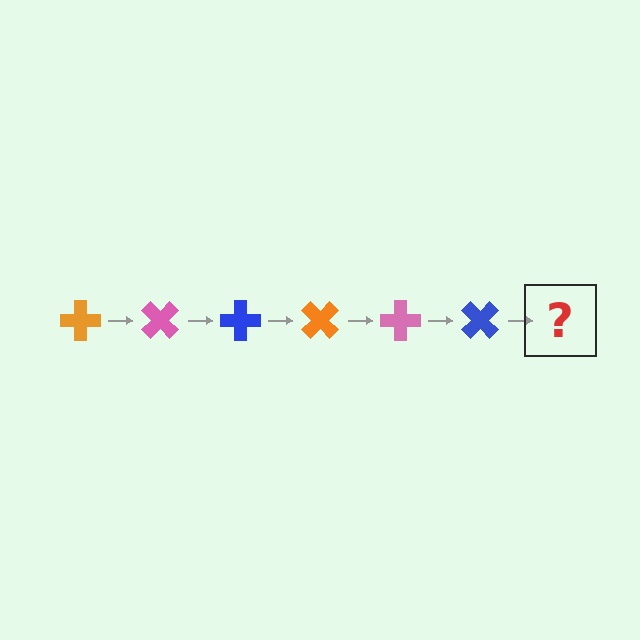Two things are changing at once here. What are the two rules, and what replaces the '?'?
The two rules are that it rotates 45 degrees each step and the color cycles through orange, pink, and blue. The '?' should be an orange cross, rotated 270 degrees from the start.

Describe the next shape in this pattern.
It should be an orange cross, rotated 270 degrees from the start.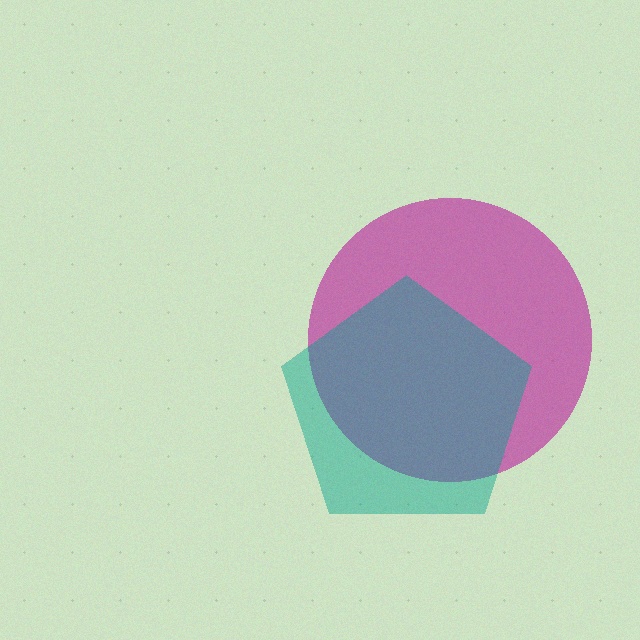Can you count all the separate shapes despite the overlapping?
Yes, there are 2 separate shapes.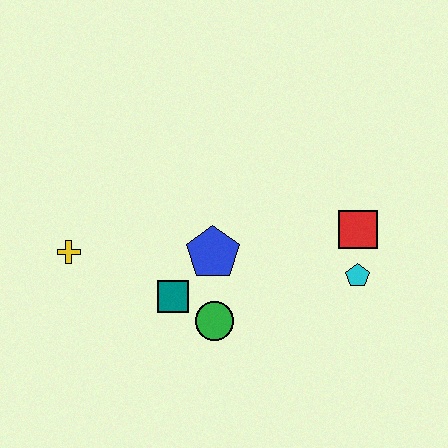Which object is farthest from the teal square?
The red square is farthest from the teal square.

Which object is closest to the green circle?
The teal square is closest to the green circle.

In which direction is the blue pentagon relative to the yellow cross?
The blue pentagon is to the right of the yellow cross.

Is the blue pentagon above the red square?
No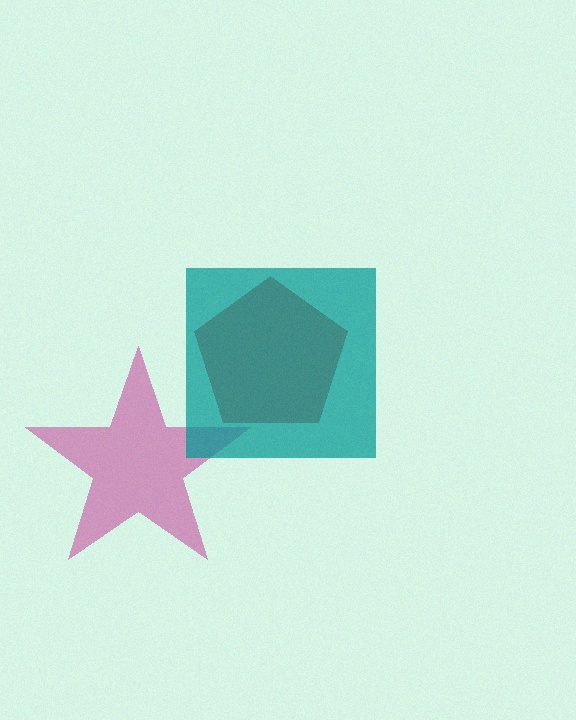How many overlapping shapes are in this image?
There are 3 overlapping shapes in the image.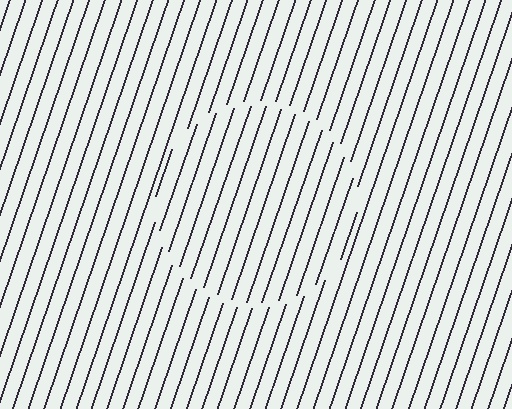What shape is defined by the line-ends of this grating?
An illusory circle. The interior of the shape contains the same grating, shifted by half a period — the contour is defined by the phase discontinuity where line-ends from the inner and outer gratings abut.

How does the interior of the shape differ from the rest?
The interior of the shape contains the same grating, shifted by half a period — the contour is defined by the phase discontinuity where line-ends from the inner and outer gratings abut.